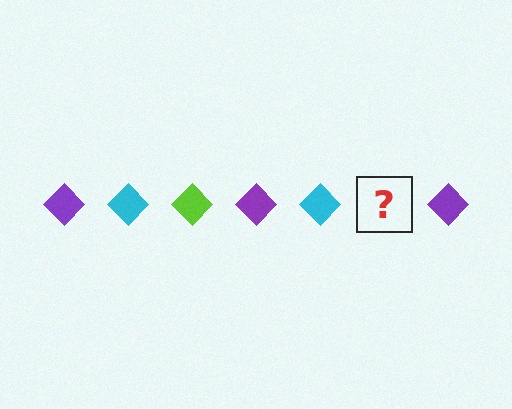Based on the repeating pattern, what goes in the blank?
The blank should be a lime diamond.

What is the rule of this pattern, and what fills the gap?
The rule is that the pattern cycles through purple, cyan, lime diamonds. The gap should be filled with a lime diamond.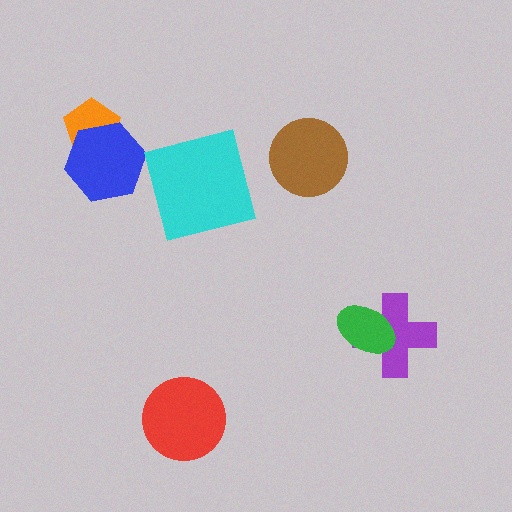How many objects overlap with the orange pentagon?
1 object overlaps with the orange pentagon.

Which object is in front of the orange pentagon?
The blue hexagon is in front of the orange pentagon.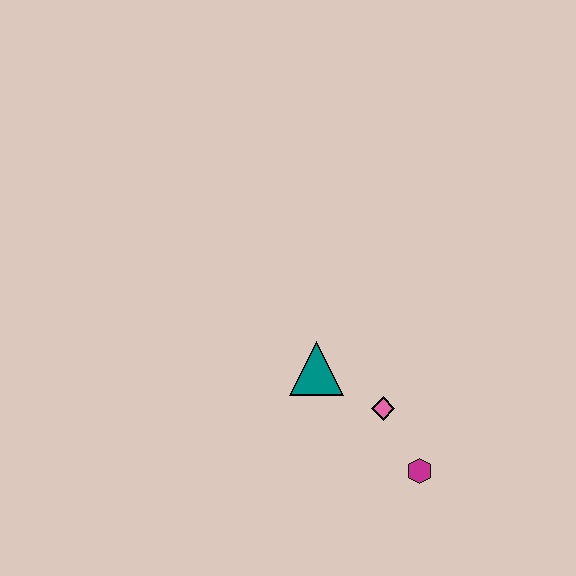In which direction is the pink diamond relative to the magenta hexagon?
The pink diamond is above the magenta hexagon.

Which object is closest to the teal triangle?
The pink diamond is closest to the teal triangle.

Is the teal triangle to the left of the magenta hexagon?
Yes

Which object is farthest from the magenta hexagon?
The teal triangle is farthest from the magenta hexagon.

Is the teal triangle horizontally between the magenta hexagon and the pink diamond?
No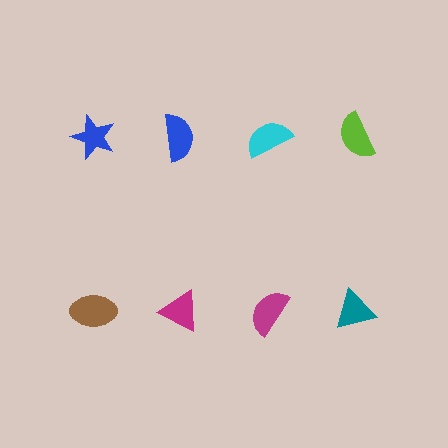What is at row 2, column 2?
A magenta triangle.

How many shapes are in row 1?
4 shapes.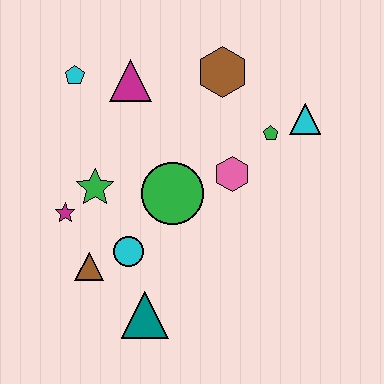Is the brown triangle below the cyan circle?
Yes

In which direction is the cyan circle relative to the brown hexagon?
The cyan circle is below the brown hexagon.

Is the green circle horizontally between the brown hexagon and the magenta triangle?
Yes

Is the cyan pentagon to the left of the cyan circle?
Yes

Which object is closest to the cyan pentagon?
The magenta triangle is closest to the cyan pentagon.